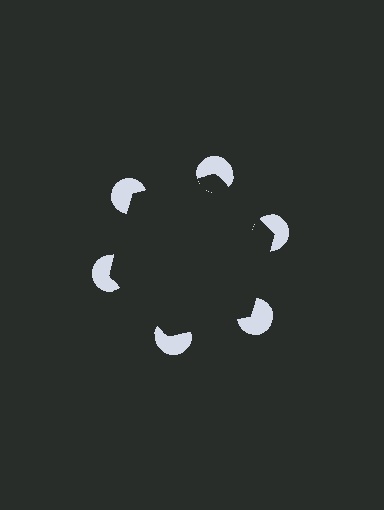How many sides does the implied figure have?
6 sides.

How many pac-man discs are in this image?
There are 6 — one at each vertex of the illusory hexagon.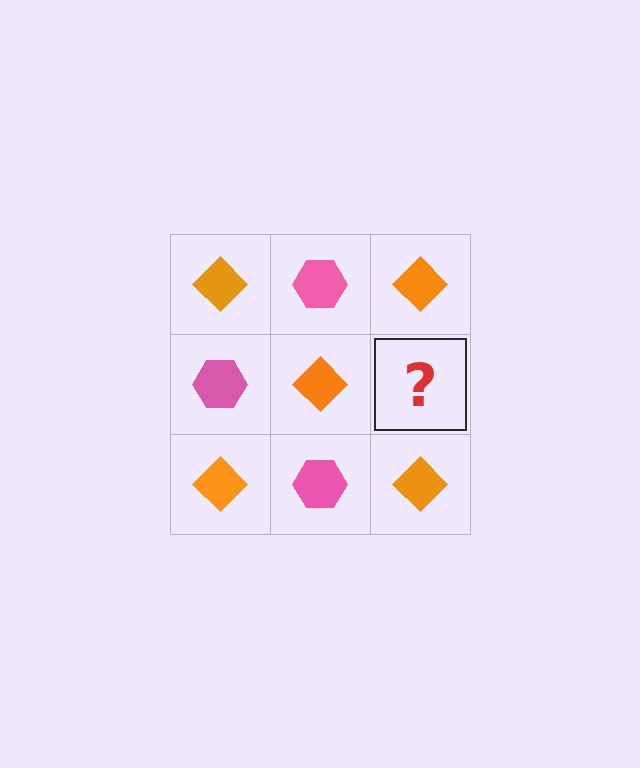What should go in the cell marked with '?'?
The missing cell should contain a pink hexagon.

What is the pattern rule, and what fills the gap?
The rule is that it alternates orange diamond and pink hexagon in a checkerboard pattern. The gap should be filled with a pink hexagon.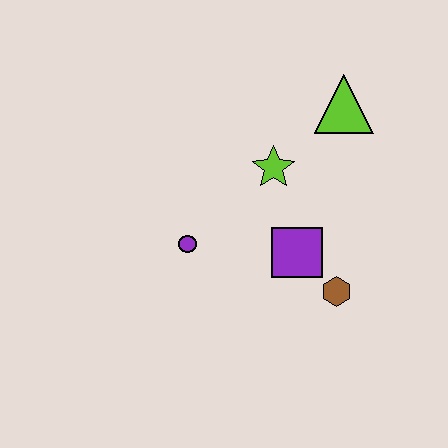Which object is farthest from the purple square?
The lime triangle is farthest from the purple square.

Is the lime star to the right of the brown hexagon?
No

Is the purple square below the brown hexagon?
No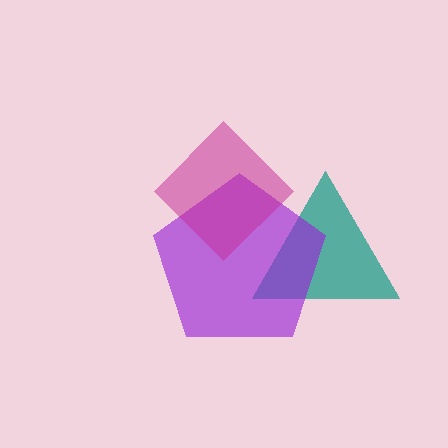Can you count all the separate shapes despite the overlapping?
Yes, there are 3 separate shapes.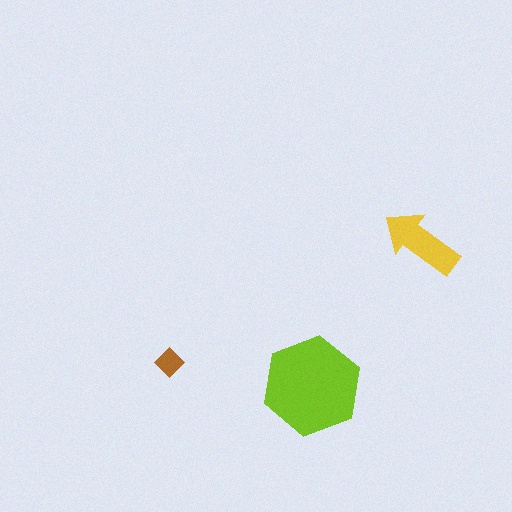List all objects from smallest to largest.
The brown diamond, the yellow arrow, the lime hexagon.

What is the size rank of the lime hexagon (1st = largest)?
1st.